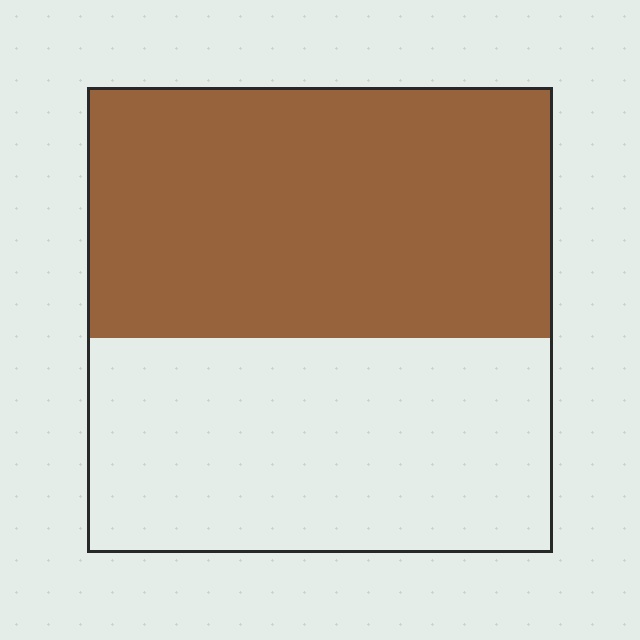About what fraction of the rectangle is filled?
About one half (1/2).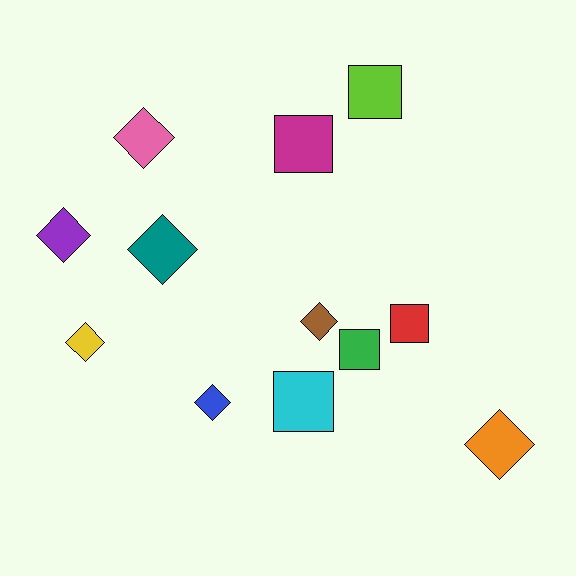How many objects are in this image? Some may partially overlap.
There are 12 objects.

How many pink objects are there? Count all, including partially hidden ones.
There is 1 pink object.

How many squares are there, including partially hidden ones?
There are 5 squares.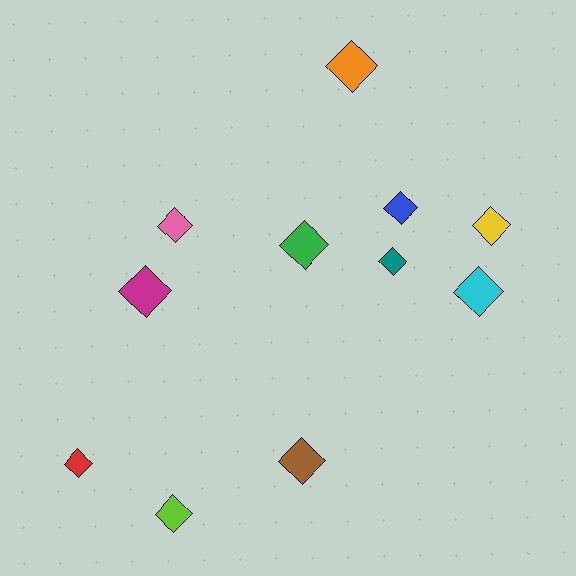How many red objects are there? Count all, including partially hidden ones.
There is 1 red object.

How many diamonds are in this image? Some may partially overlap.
There are 11 diamonds.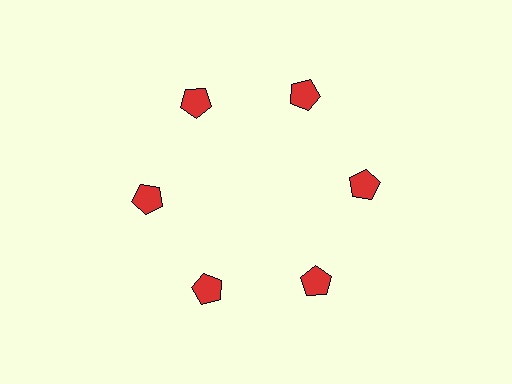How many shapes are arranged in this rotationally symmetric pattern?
There are 6 shapes, arranged in 6 groups of 1.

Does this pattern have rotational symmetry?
Yes, this pattern has 6-fold rotational symmetry. It looks the same after rotating 60 degrees around the center.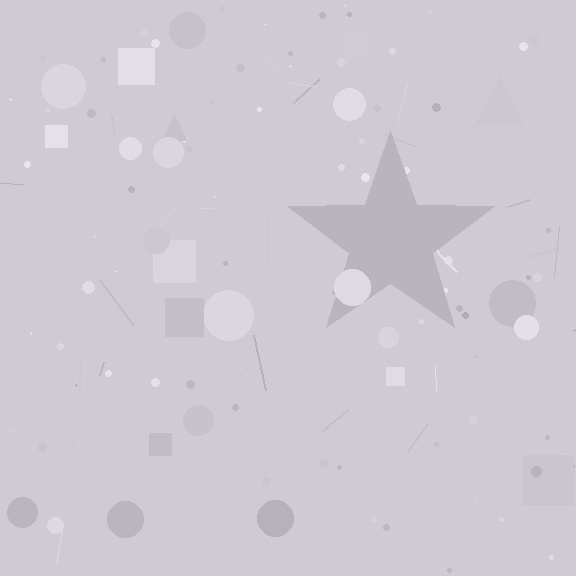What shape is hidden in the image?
A star is hidden in the image.